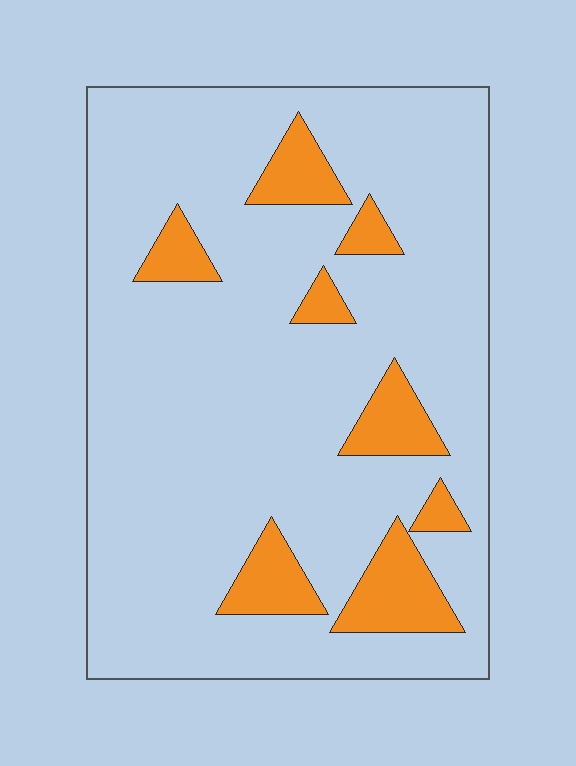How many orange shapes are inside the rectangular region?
8.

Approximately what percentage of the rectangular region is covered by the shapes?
Approximately 15%.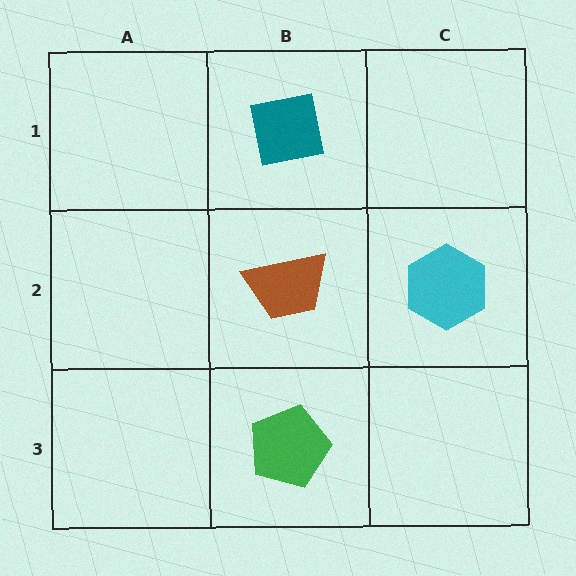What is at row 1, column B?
A teal square.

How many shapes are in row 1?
1 shape.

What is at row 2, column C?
A cyan hexagon.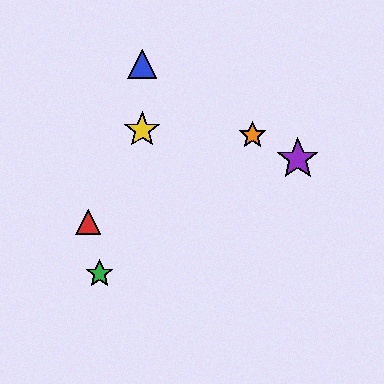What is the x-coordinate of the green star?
The green star is at x≈99.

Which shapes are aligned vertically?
The blue triangle, the yellow star are aligned vertically.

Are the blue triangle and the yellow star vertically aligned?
Yes, both are at x≈142.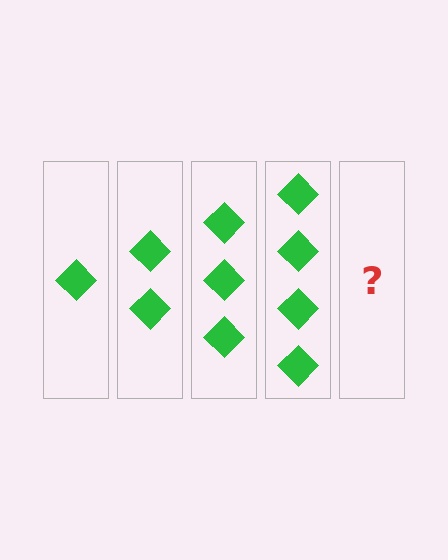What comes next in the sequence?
The next element should be 5 diamonds.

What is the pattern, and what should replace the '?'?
The pattern is that each step adds one more diamond. The '?' should be 5 diamonds.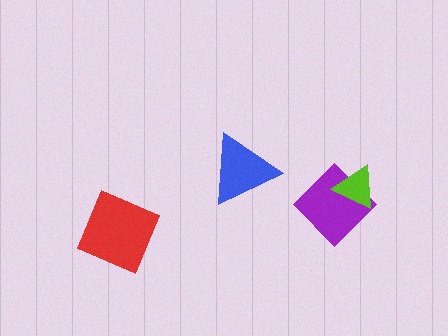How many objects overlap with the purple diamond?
1 object overlaps with the purple diamond.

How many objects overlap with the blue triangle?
0 objects overlap with the blue triangle.